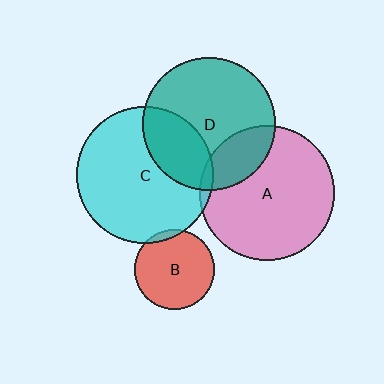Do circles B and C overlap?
Yes.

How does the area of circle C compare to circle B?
Approximately 3.0 times.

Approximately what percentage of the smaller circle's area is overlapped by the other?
Approximately 5%.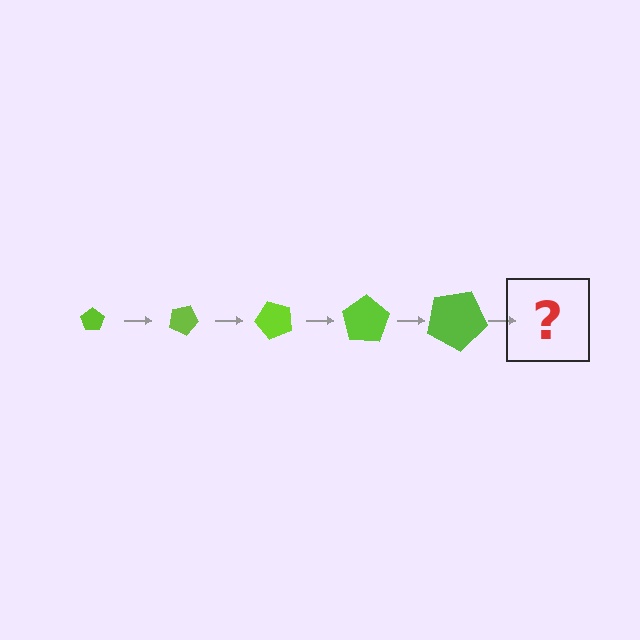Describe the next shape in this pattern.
It should be a pentagon, larger than the previous one and rotated 125 degrees from the start.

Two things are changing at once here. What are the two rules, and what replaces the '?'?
The two rules are that the pentagon grows larger each step and it rotates 25 degrees each step. The '?' should be a pentagon, larger than the previous one and rotated 125 degrees from the start.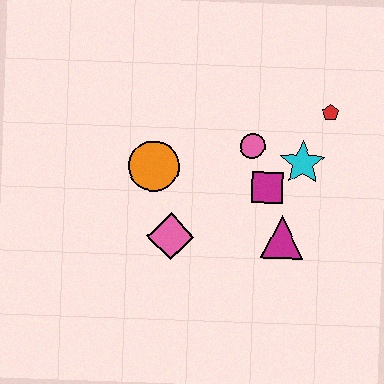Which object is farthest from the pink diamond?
The red pentagon is farthest from the pink diamond.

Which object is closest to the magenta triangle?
The magenta square is closest to the magenta triangle.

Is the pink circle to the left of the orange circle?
No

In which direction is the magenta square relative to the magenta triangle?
The magenta square is above the magenta triangle.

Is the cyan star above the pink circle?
No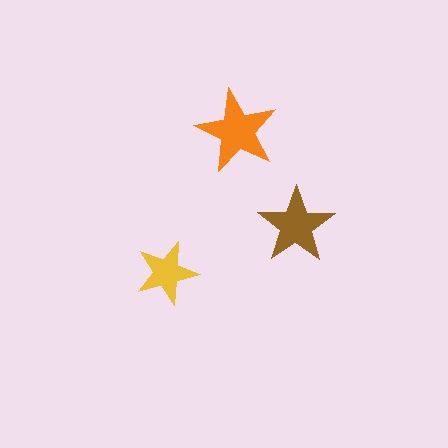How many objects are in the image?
There are 3 objects in the image.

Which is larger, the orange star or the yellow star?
The orange one.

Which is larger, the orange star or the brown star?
The orange one.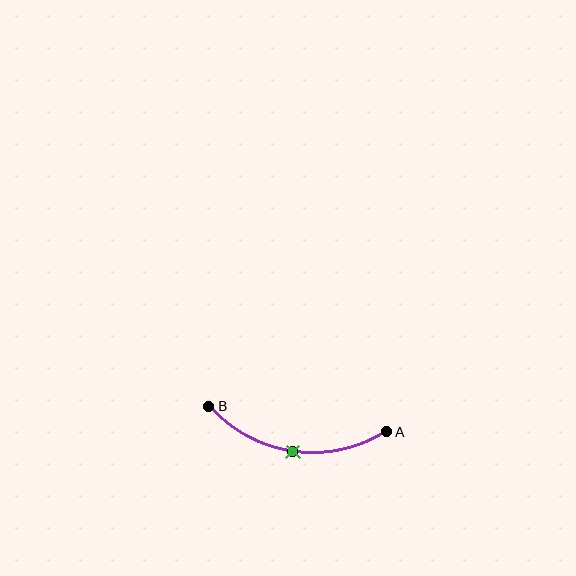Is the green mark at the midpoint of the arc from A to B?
Yes. The green mark lies on the arc at equal arc-length from both A and B — it is the arc midpoint.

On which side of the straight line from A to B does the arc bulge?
The arc bulges below the straight line connecting A and B.